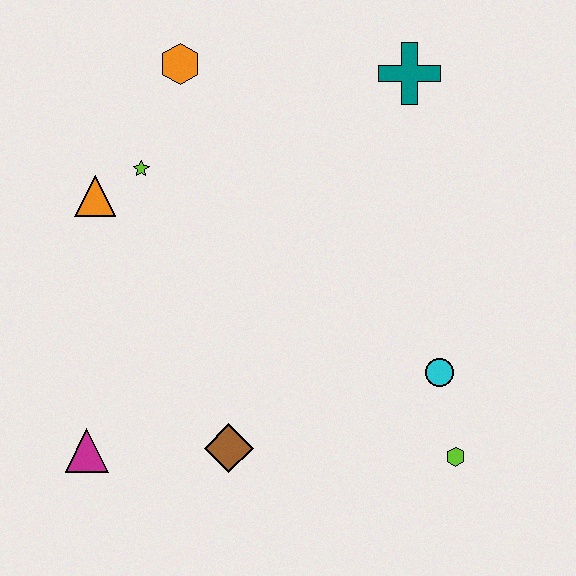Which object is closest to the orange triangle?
The lime star is closest to the orange triangle.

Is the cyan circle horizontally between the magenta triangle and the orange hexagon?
No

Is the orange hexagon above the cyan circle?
Yes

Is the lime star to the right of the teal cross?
No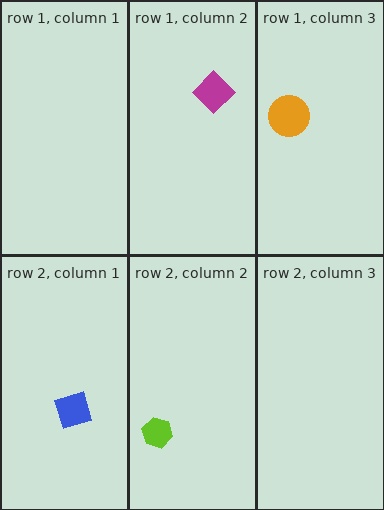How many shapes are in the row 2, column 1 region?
1.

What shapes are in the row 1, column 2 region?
The magenta diamond.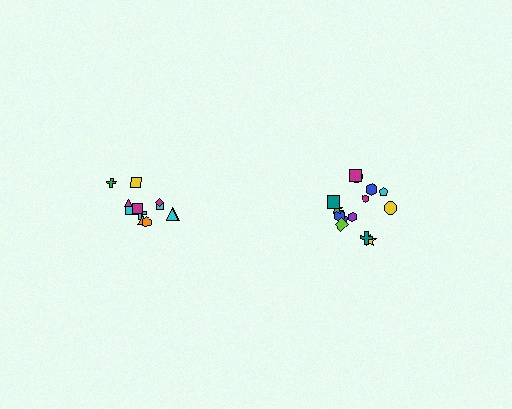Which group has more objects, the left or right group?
The right group.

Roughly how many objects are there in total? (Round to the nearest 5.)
Roughly 25 objects in total.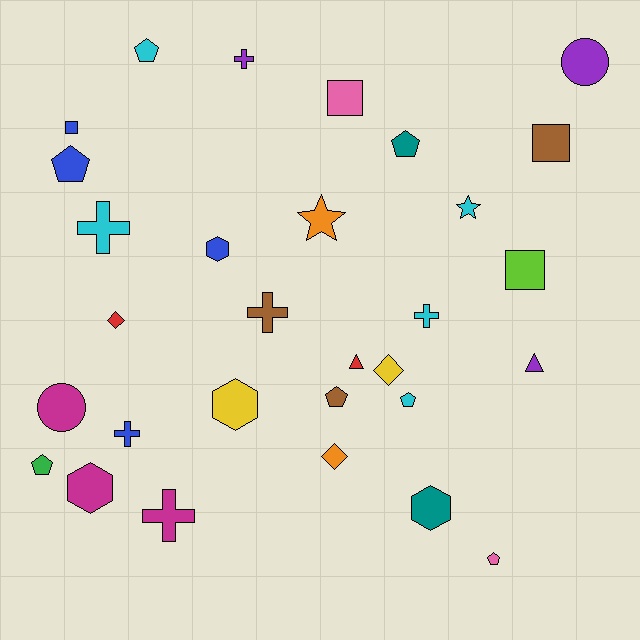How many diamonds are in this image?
There are 3 diamonds.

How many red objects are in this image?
There are 2 red objects.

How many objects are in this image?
There are 30 objects.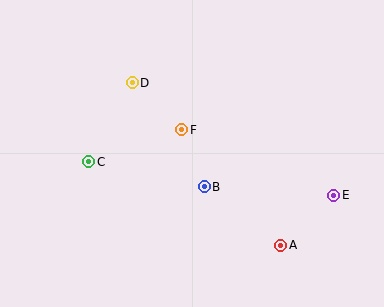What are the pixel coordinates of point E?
Point E is at (334, 195).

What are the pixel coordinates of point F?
Point F is at (182, 130).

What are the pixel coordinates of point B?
Point B is at (204, 187).